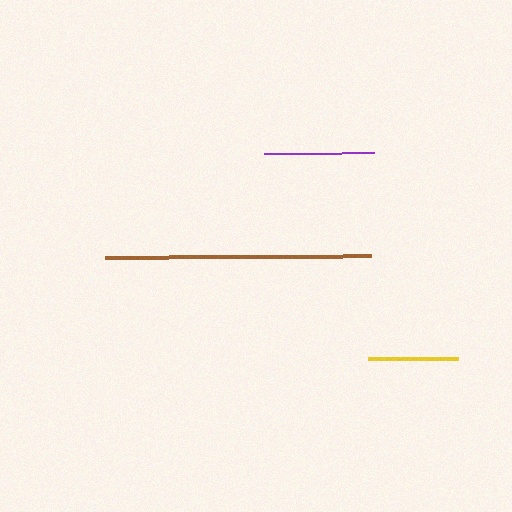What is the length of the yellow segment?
The yellow segment is approximately 89 pixels long.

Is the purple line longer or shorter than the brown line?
The brown line is longer than the purple line.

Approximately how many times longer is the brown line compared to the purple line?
The brown line is approximately 2.4 times the length of the purple line.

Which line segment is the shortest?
The yellow line is the shortest at approximately 89 pixels.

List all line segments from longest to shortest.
From longest to shortest: brown, purple, yellow.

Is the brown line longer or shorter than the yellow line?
The brown line is longer than the yellow line.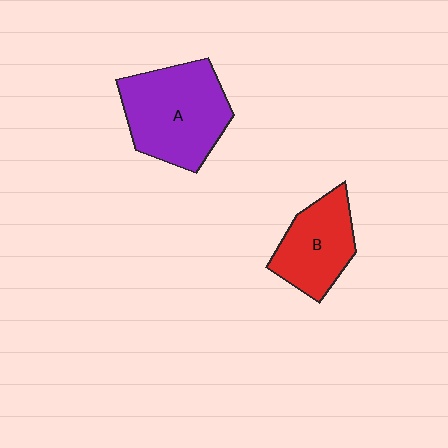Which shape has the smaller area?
Shape B (red).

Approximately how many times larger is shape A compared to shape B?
Approximately 1.5 times.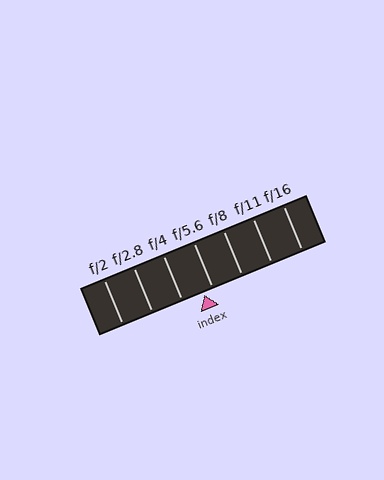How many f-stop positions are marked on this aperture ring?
There are 7 f-stop positions marked.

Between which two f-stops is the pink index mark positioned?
The index mark is between f/4 and f/5.6.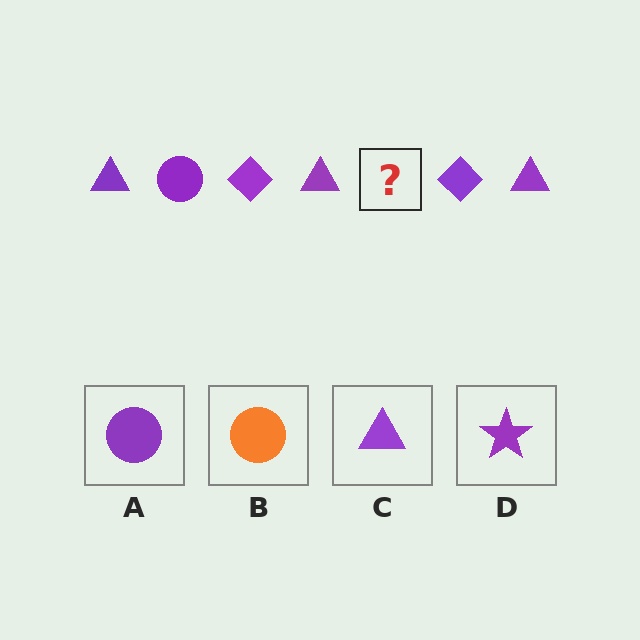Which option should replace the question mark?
Option A.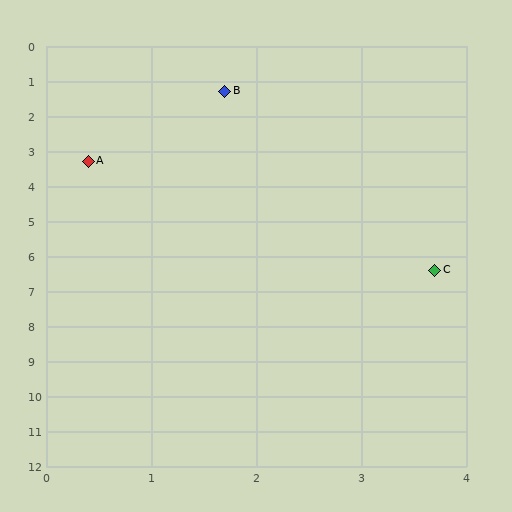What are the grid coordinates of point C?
Point C is at approximately (3.7, 6.4).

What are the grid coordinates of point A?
Point A is at approximately (0.4, 3.3).